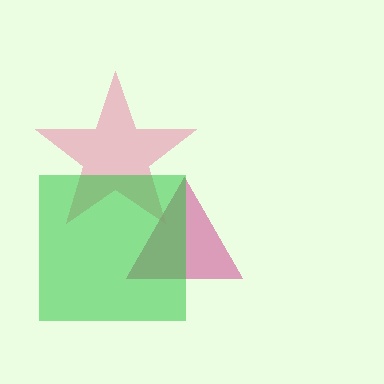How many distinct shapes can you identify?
There are 3 distinct shapes: a magenta triangle, a pink star, a green square.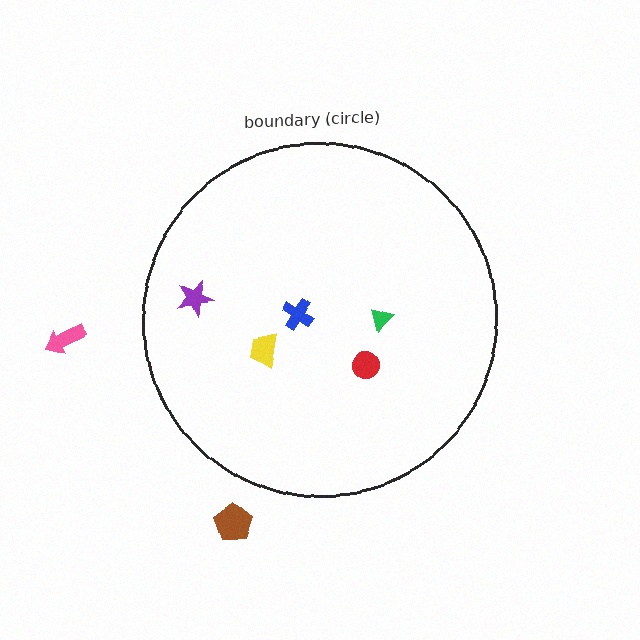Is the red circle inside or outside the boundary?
Inside.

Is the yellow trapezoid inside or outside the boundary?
Inside.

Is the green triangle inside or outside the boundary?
Inside.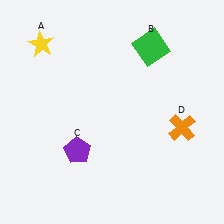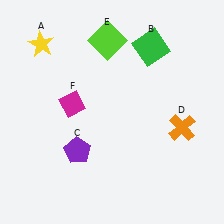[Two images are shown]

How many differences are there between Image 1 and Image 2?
There are 2 differences between the two images.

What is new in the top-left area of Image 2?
A lime square (E) was added in the top-left area of Image 2.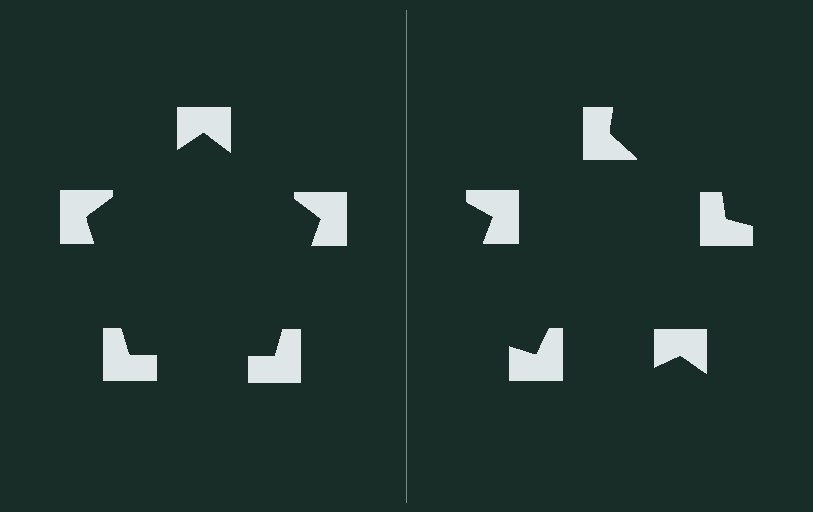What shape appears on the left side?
An illusory pentagon.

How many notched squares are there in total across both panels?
10 — 5 on each side.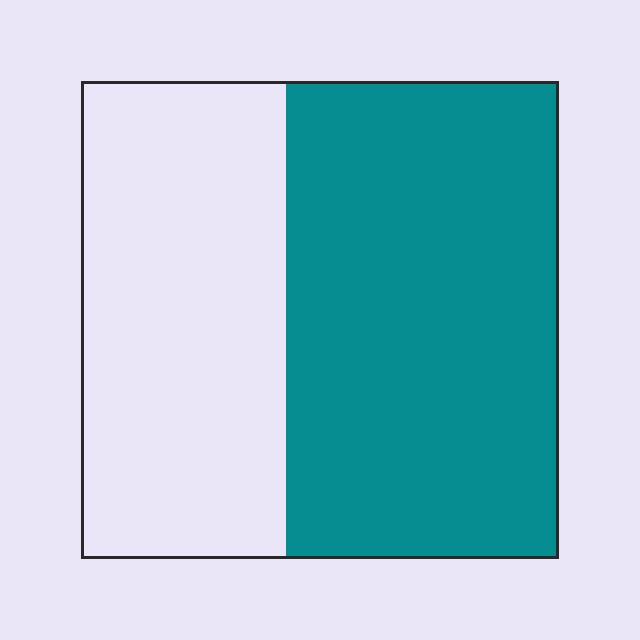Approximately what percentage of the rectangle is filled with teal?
Approximately 55%.